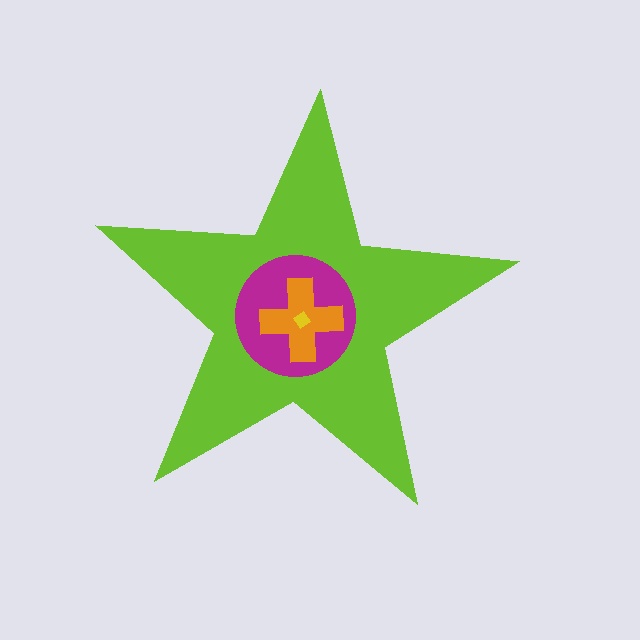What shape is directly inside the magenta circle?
The orange cross.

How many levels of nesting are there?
4.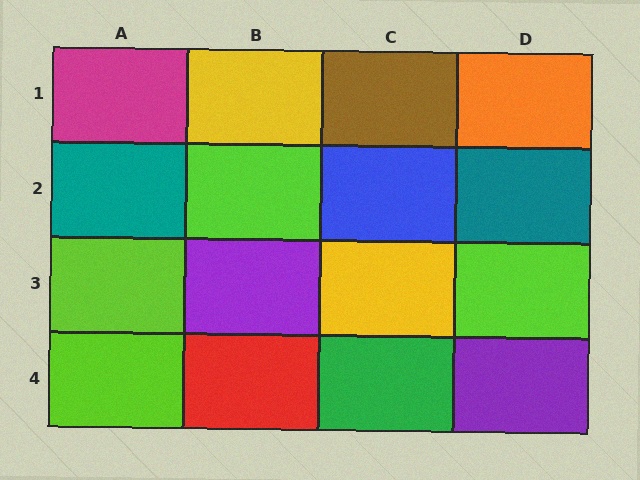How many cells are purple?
2 cells are purple.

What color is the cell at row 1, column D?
Orange.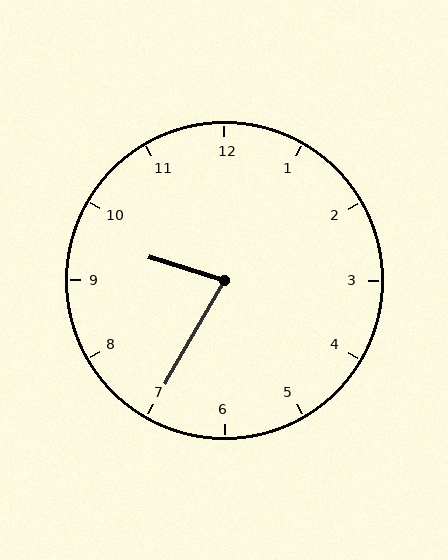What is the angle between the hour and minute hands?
Approximately 78 degrees.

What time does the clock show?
9:35.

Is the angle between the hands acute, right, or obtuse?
It is acute.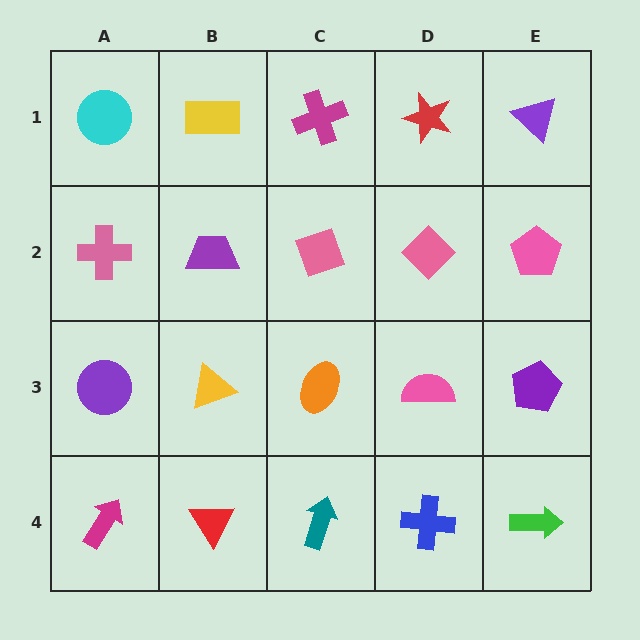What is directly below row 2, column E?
A purple pentagon.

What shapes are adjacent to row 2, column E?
A purple triangle (row 1, column E), a purple pentagon (row 3, column E), a pink diamond (row 2, column D).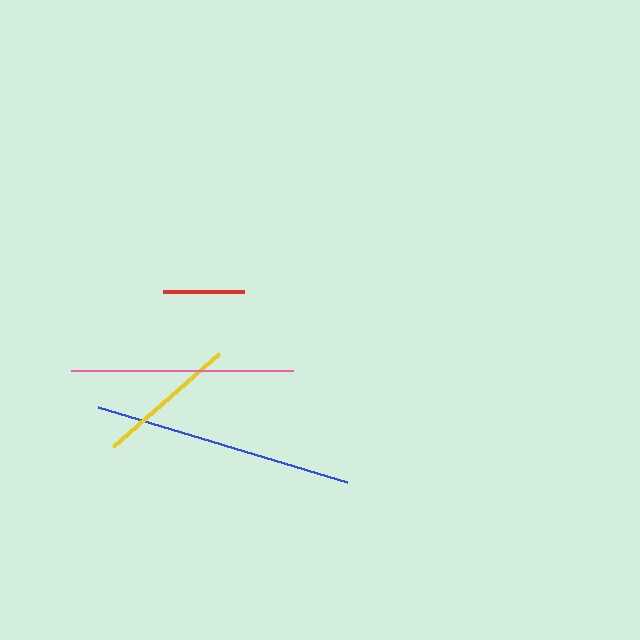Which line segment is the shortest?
The red line is the shortest at approximately 80 pixels.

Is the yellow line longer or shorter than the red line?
The yellow line is longer than the red line.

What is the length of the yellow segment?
The yellow segment is approximately 142 pixels long.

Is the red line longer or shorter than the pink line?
The pink line is longer than the red line.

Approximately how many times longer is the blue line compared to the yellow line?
The blue line is approximately 1.8 times the length of the yellow line.